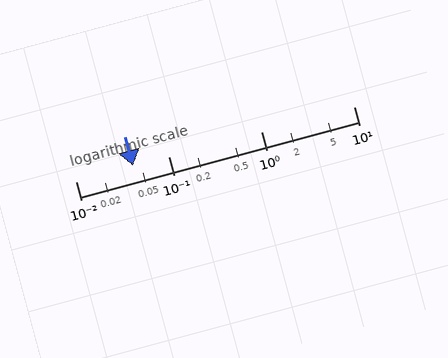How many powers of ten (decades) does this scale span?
The scale spans 3 decades, from 0.01 to 10.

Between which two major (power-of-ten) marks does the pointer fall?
The pointer is between 0.01 and 0.1.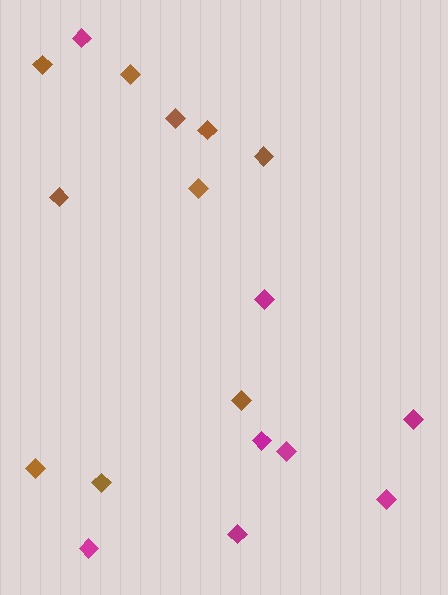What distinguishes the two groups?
There are 2 groups: one group of brown diamonds (10) and one group of magenta diamonds (8).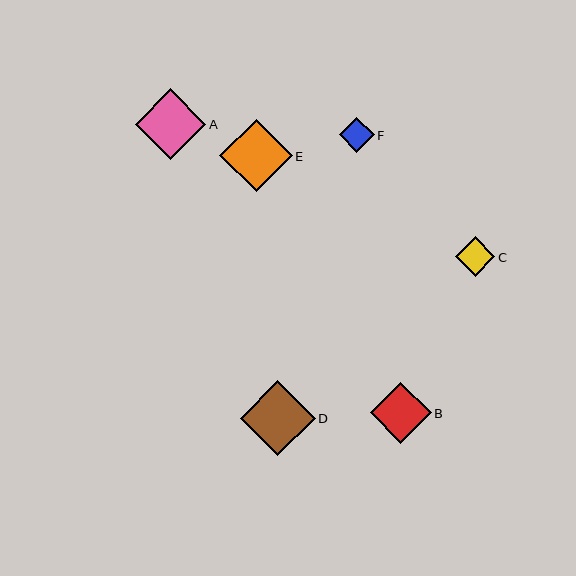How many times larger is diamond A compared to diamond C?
Diamond A is approximately 1.8 times the size of diamond C.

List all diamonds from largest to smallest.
From largest to smallest: D, E, A, B, C, F.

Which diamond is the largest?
Diamond D is the largest with a size of approximately 75 pixels.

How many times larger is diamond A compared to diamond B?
Diamond A is approximately 1.2 times the size of diamond B.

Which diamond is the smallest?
Diamond F is the smallest with a size of approximately 35 pixels.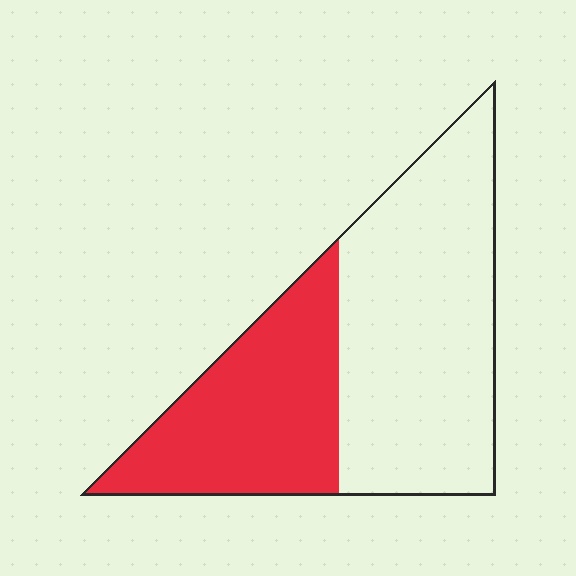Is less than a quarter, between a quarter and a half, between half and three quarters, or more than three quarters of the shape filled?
Between a quarter and a half.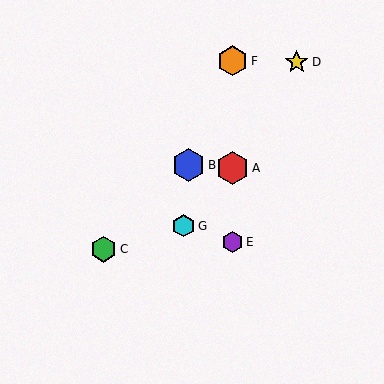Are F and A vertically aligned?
Yes, both are at x≈232.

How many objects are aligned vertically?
3 objects (A, E, F) are aligned vertically.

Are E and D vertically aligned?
No, E is at x≈232 and D is at x≈297.